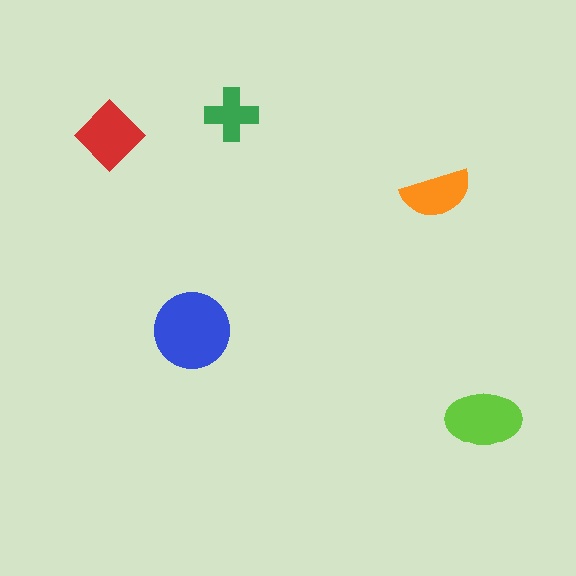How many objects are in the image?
There are 5 objects in the image.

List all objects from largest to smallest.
The blue circle, the lime ellipse, the red diamond, the orange semicircle, the green cross.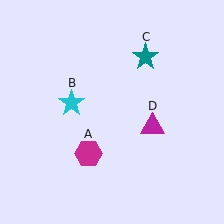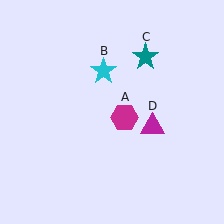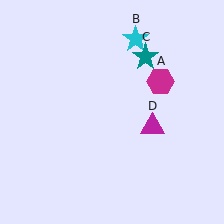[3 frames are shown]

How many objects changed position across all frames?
2 objects changed position: magenta hexagon (object A), cyan star (object B).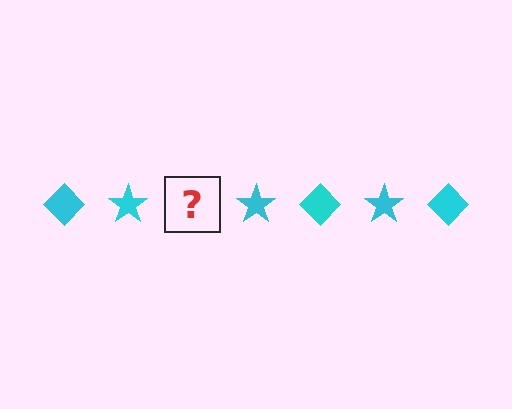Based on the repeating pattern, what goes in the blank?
The blank should be a cyan diamond.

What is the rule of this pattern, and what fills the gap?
The rule is that the pattern cycles through diamond, star shapes in cyan. The gap should be filled with a cyan diamond.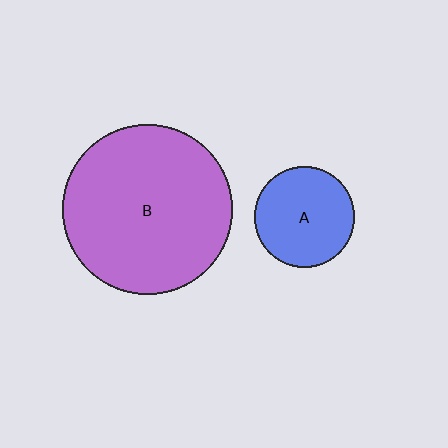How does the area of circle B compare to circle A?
Approximately 2.9 times.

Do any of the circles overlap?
No, none of the circles overlap.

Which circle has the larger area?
Circle B (purple).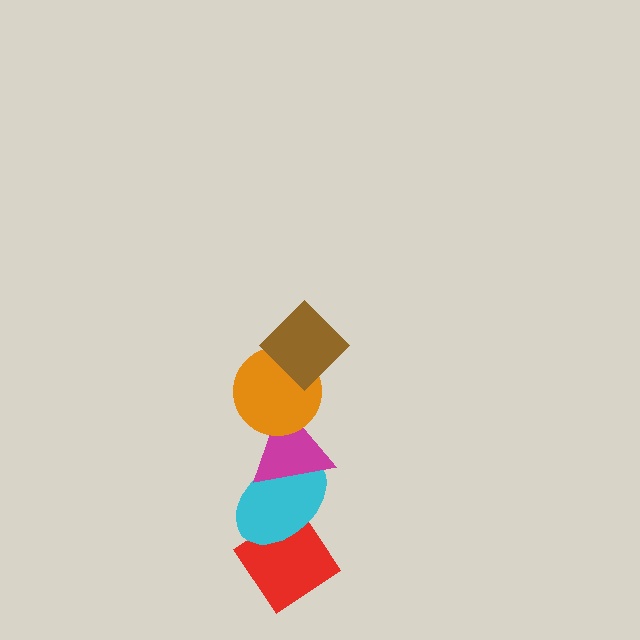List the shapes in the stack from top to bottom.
From top to bottom: the brown diamond, the orange circle, the magenta triangle, the cyan ellipse, the red diamond.